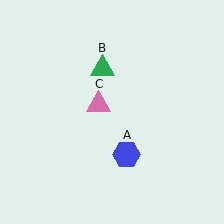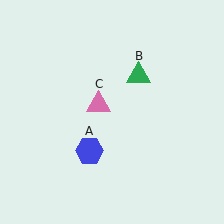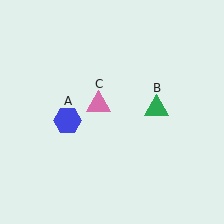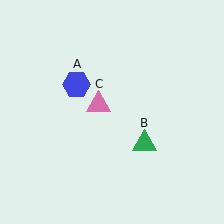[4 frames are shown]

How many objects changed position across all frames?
2 objects changed position: blue hexagon (object A), green triangle (object B).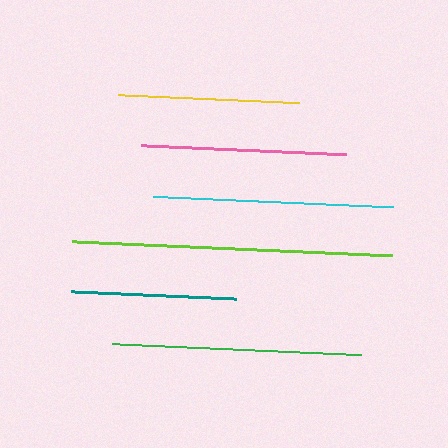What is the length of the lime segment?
The lime segment is approximately 320 pixels long.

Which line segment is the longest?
The lime line is the longest at approximately 320 pixels.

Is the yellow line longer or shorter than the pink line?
The pink line is longer than the yellow line.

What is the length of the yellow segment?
The yellow segment is approximately 182 pixels long.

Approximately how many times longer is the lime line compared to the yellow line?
The lime line is approximately 1.8 times the length of the yellow line.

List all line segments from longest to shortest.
From longest to shortest: lime, green, cyan, pink, yellow, teal.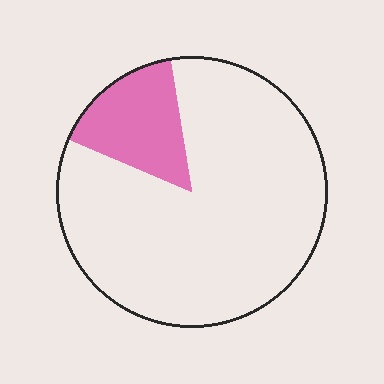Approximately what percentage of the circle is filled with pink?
Approximately 15%.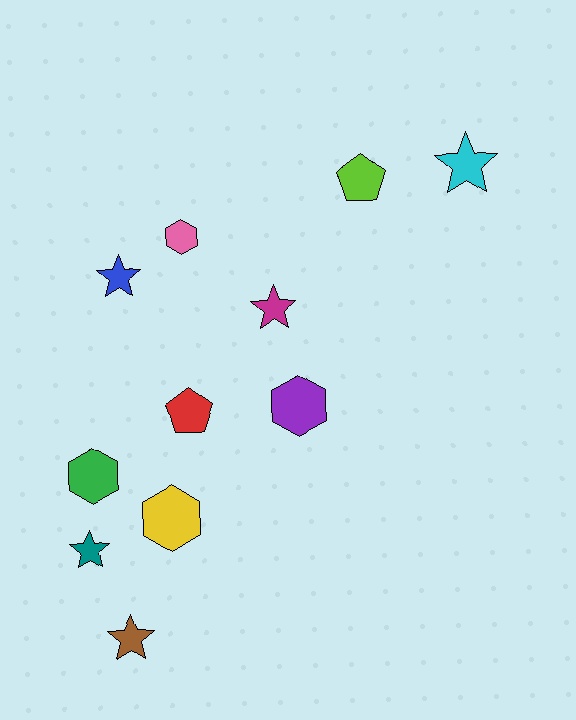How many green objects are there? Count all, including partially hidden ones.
There is 1 green object.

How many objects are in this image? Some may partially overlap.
There are 11 objects.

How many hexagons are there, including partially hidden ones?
There are 4 hexagons.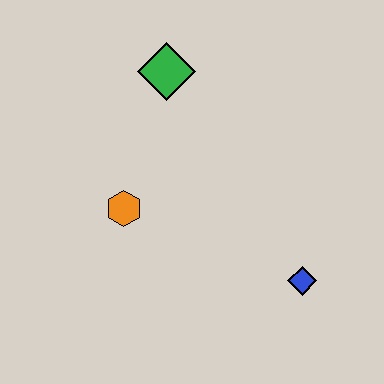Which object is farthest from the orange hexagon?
The blue diamond is farthest from the orange hexagon.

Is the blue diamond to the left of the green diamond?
No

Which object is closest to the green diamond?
The orange hexagon is closest to the green diamond.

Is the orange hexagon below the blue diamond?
No